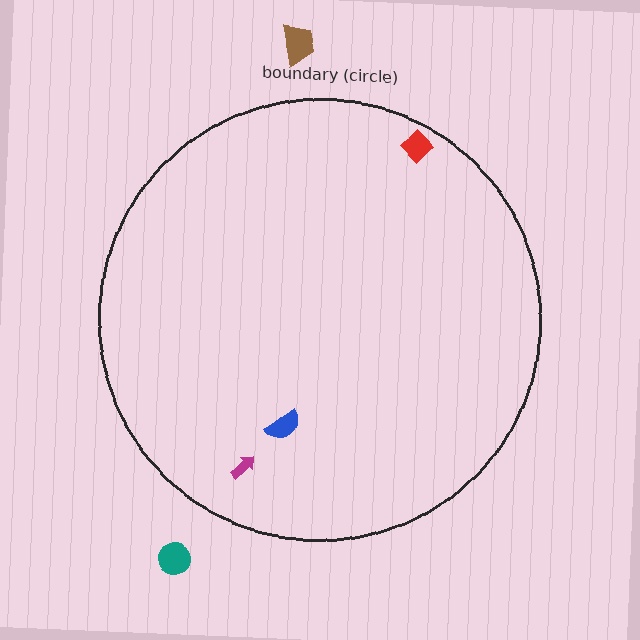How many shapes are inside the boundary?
3 inside, 2 outside.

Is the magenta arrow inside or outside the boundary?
Inside.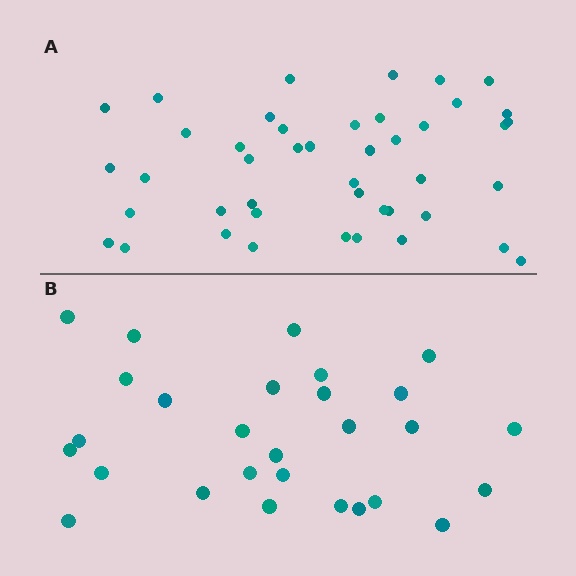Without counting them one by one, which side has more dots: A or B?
Region A (the top region) has more dots.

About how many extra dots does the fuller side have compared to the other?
Region A has approximately 15 more dots than region B.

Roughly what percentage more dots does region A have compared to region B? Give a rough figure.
About 55% more.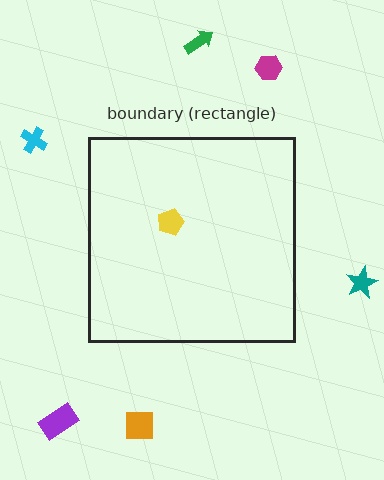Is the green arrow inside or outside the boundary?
Outside.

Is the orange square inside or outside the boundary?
Outside.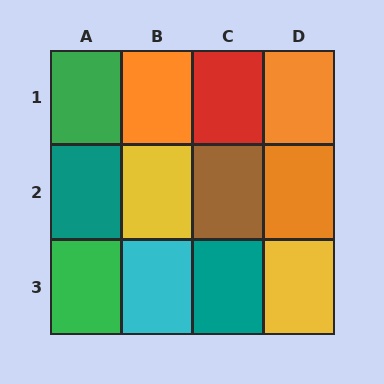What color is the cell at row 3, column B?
Cyan.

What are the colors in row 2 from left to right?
Teal, yellow, brown, orange.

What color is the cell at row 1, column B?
Orange.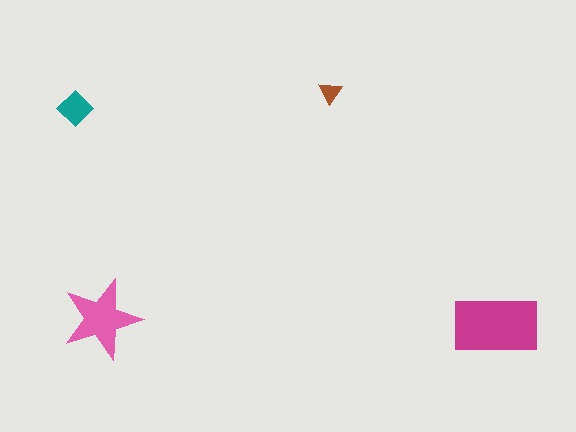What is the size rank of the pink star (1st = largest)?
2nd.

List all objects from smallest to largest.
The brown triangle, the teal diamond, the pink star, the magenta rectangle.